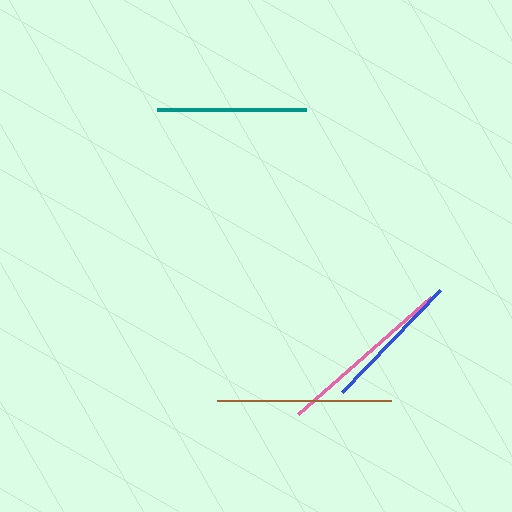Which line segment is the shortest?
The blue line is the shortest at approximately 141 pixels.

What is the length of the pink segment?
The pink segment is approximately 177 pixels long.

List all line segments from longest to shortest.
From longest to shortest: pink, brown, teal, blue.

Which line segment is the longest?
The pink line is the longest at approximately 177 pixels.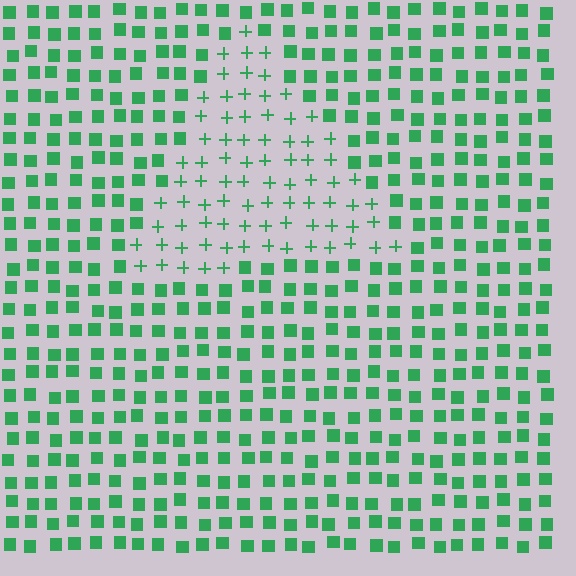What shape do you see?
I see a triangle.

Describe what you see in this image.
The image is filled with small green elements arranged in a uniform grid. A triangle-shaped region contains plus signs, while the surrounding area contains squares. The boundary is defined purely by the change in element shape.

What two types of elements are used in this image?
The image uses plus signs inside the triangle region and squares outside it.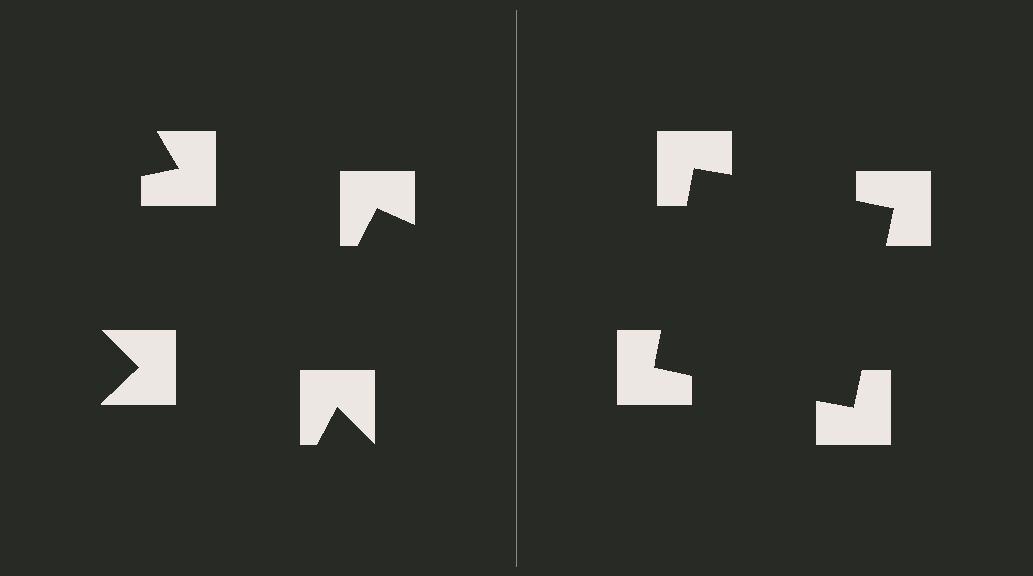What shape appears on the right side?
An illusory square.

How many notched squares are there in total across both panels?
8 — 4 on each side.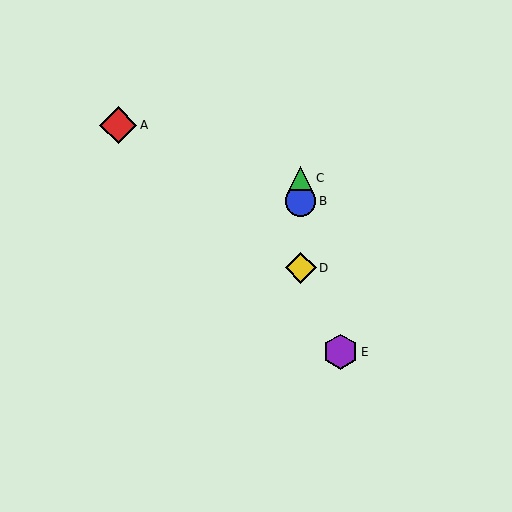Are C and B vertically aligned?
Yes, both are at x≈301.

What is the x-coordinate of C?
Object C is at x≈301.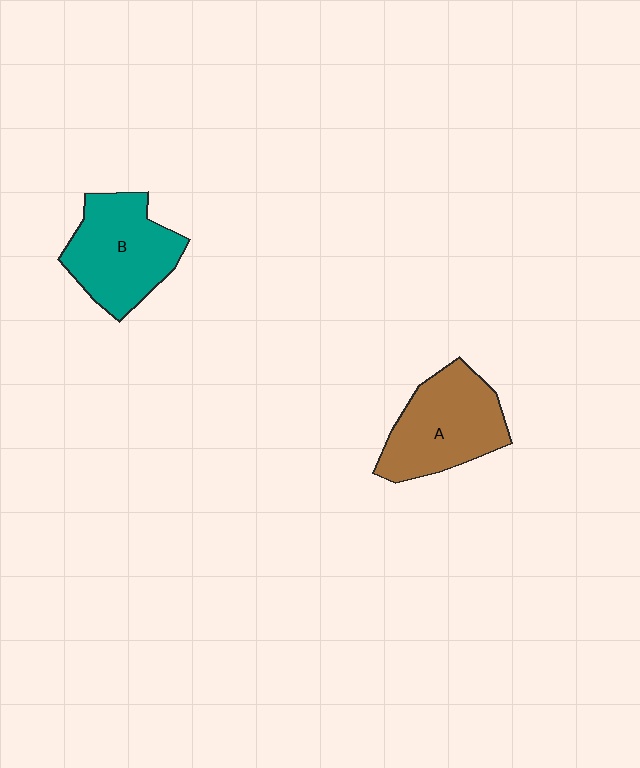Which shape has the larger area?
Shape B (teal).